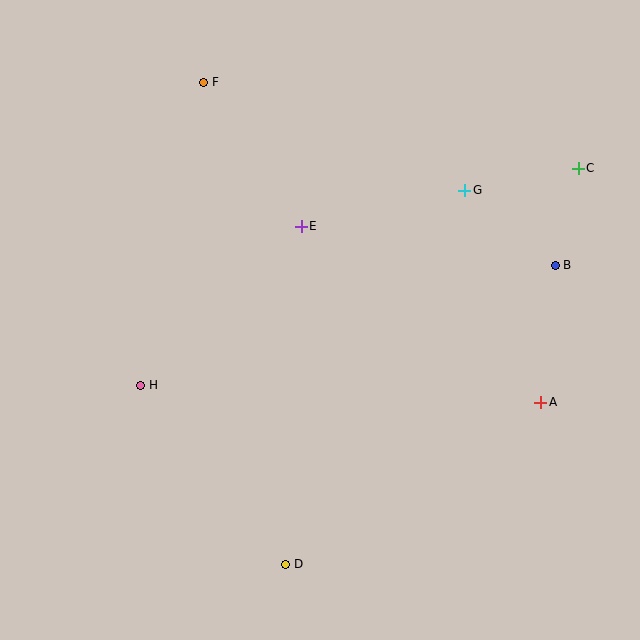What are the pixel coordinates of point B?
Point B is at (555, 265).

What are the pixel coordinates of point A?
Point A is at (541, 402).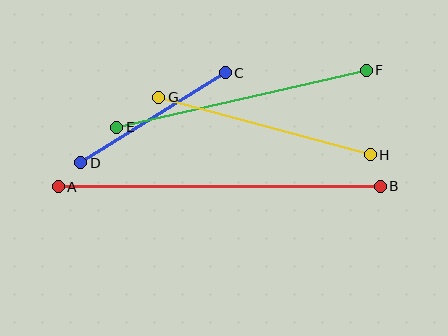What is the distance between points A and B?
The distance is approximately 322 pixels.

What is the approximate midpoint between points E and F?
The midpoint is at approximately (241, 99) pixels.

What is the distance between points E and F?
The distance is approximately 256 pixels.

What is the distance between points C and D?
The distance is approximately 170 pixels.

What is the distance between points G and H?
The distance is approximately 219 pixels.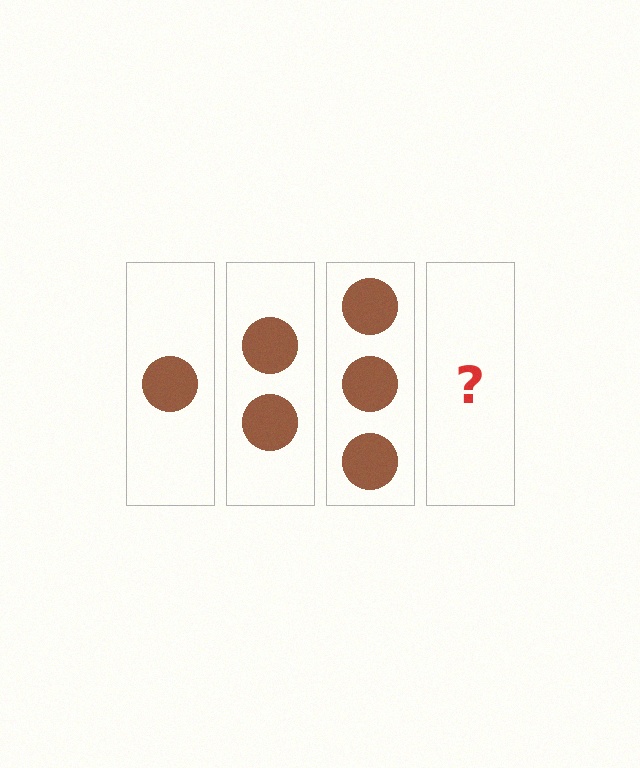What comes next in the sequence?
The next element should be 4 circles.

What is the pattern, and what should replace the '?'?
The pattern is that each step adds one more circle. The '?' should be 4 circles.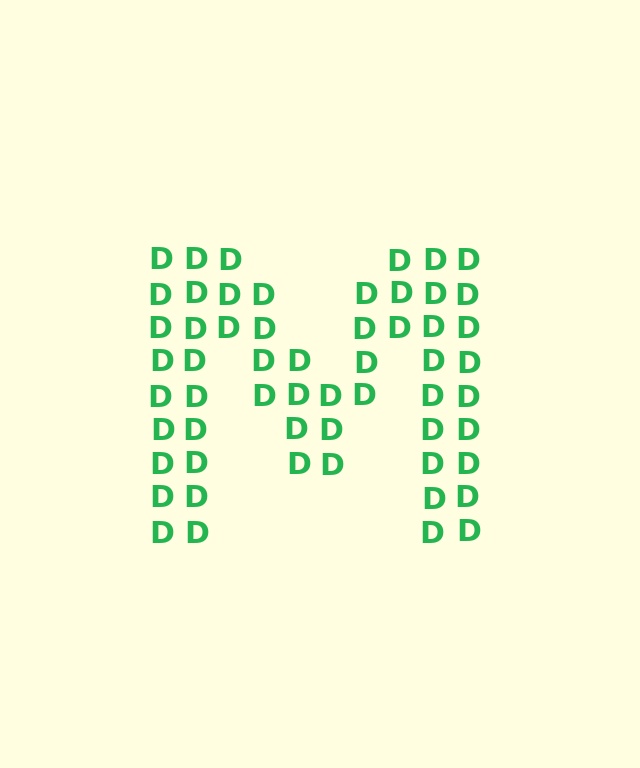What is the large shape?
The large shape is the letter M.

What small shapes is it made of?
It is made of small letter D's.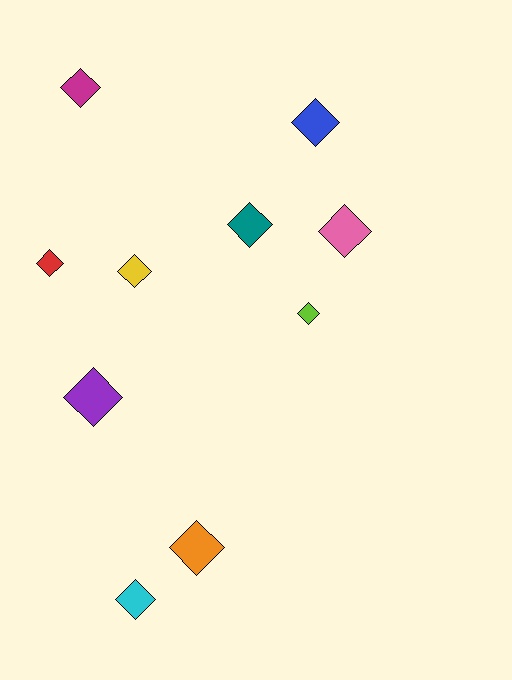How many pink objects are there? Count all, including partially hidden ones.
There is 1 pink object.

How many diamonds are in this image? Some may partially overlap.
There are 10 diamonds.